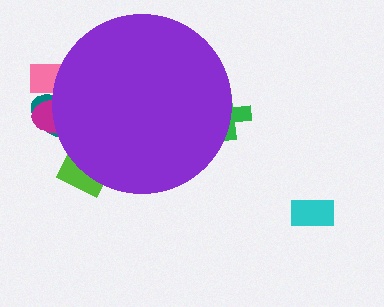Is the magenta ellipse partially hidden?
Yes, the magenta ellipse is partially hidden behind the purple circle.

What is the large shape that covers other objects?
A purple circle.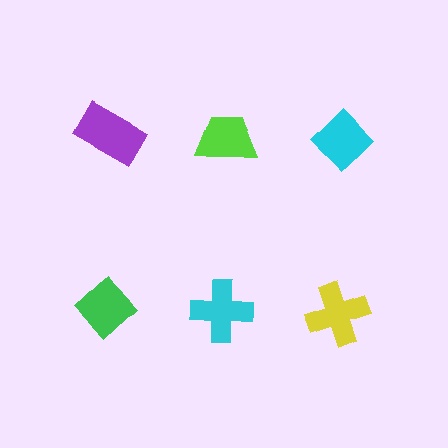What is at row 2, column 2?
A cyan cross.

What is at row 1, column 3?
A cyan diamond.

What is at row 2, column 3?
A yellow cross.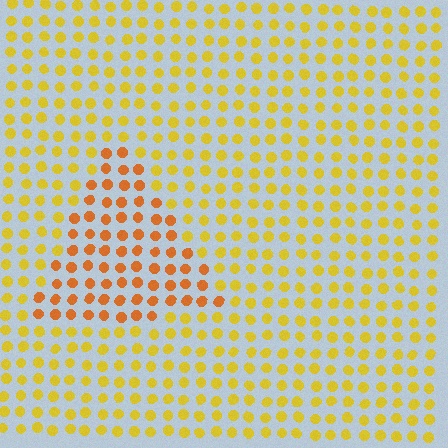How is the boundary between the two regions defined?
The boundary is defined purely by a slight shift in hue (about 30 degrees). Spacing, size, and orientation are identical on both sides.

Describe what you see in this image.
The image is filled with small yellow elements in a uniform arrangement. A triangle-shaped region is visible where the elements are tinted to a slightly different hue, forming a subtle color boundary.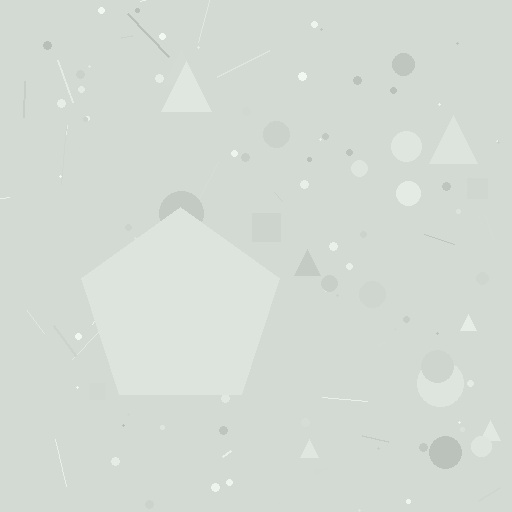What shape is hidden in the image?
A pentagon is hidden in the image.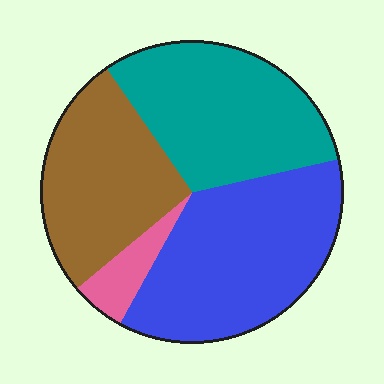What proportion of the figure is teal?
Teal takes up about one third (1/3) of the figure.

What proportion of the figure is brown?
Brown takes up about one quarter (1/4) of the figure.